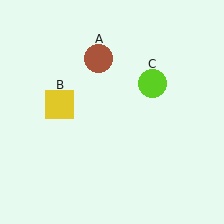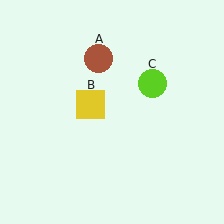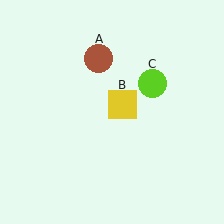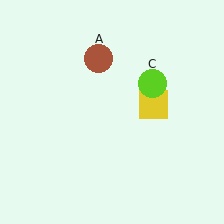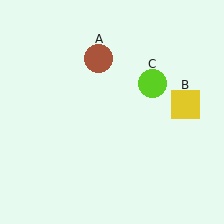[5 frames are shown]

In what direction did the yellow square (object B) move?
The yellow square (object B) moved right.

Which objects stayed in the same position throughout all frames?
Brown circle (object A) and lime circle (object C) remained stationary.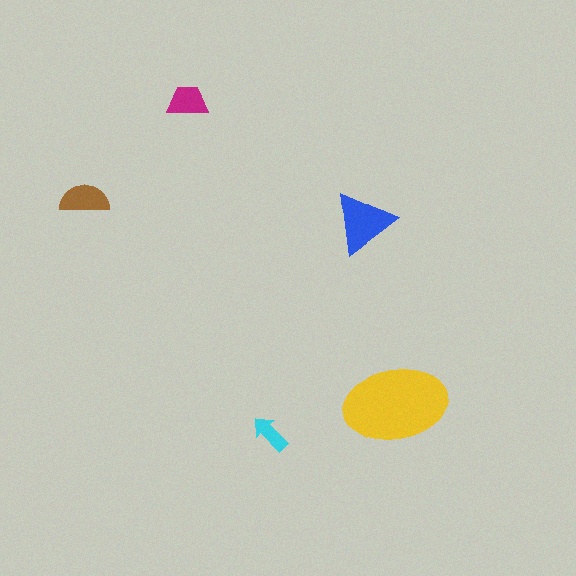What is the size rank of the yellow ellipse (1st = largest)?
1st.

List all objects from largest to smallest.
The yellow ellipse, the blue triangle, the brown semicircle, the magenta trapezoid, the cyan arrow.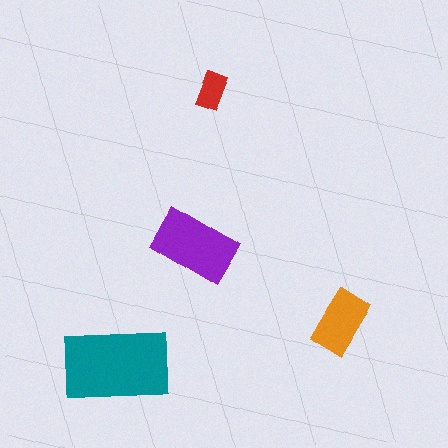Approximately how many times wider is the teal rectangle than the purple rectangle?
About 1.5 times wider.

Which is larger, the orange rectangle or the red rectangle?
The orange one.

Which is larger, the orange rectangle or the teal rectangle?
The teal one.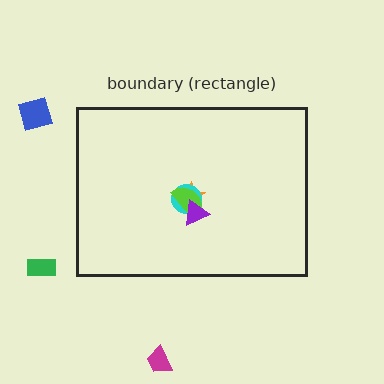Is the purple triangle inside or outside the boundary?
Inside.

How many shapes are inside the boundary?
4 inside, 3 outside.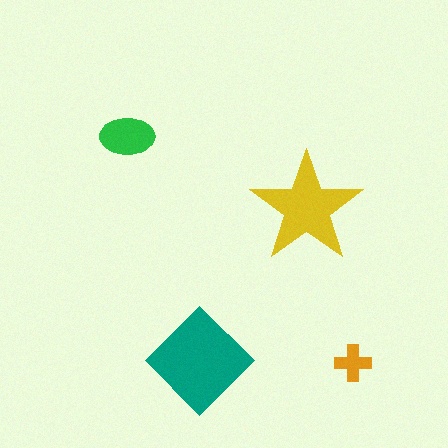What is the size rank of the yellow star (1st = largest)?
2nd.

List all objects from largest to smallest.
The teal diamond, the yellow star, the green ellipse, the orange cross.